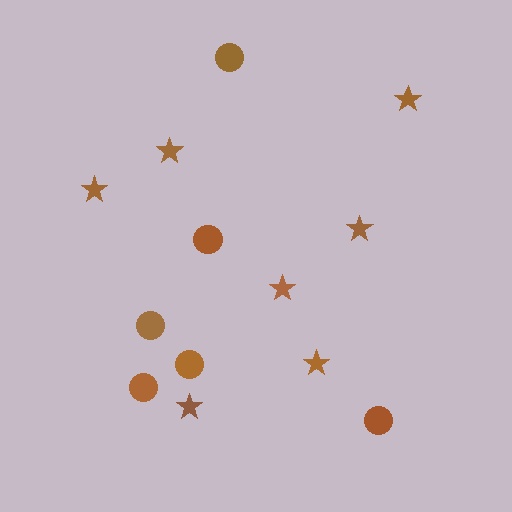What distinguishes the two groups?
There are 2 groups: one group of circles (6) and one group of stars (7).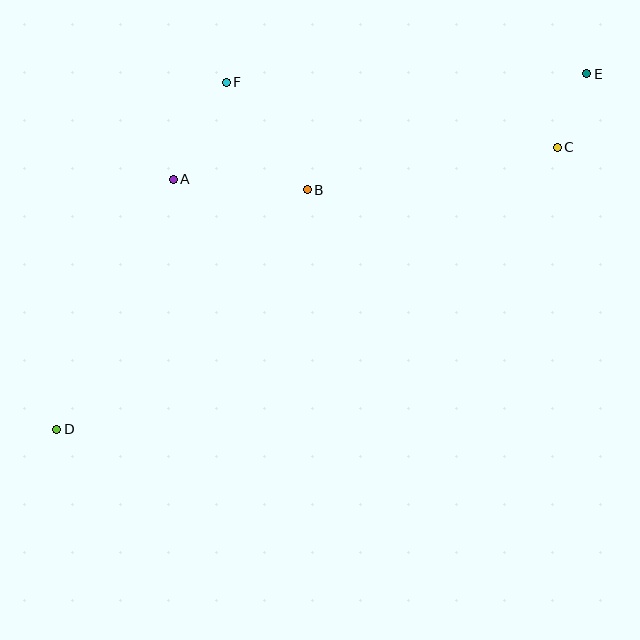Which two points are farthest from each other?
Points D and E are farthest from each other.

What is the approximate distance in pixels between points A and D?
The distance between A and D is approximately 276 pixels.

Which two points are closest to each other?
Points C and E are closest to each other.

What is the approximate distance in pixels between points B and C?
The distance between B and C is approximately 254 pixels.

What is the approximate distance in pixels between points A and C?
The distance between A and C is approximately 386 pixels.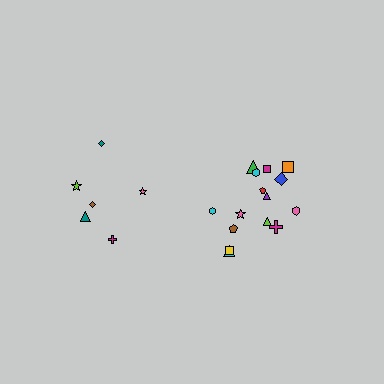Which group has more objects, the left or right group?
The right group.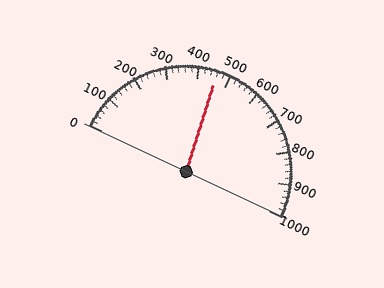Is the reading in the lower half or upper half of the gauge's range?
The reading is in the lower half of the range (0 to 1000).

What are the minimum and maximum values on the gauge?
The gauge ranges from 0 to 1000.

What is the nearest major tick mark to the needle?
The nearest major tick mark is 500.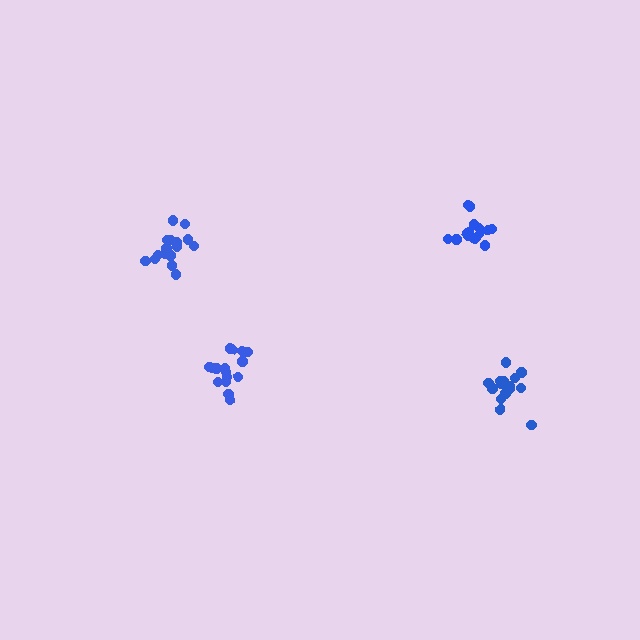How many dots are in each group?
Group 1: 18 dots, Group 2: 15 dots, Group 3: 16 dots, Group 4: 17 dots (66 total).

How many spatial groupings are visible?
There are 4 spatial groupings.